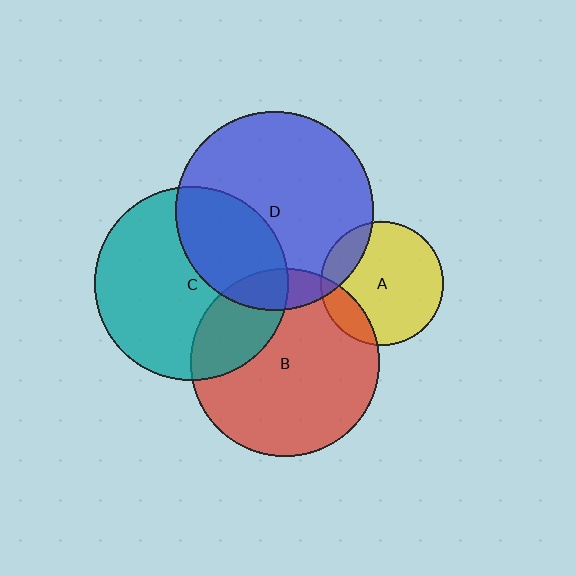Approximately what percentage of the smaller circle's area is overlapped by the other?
Approximately 15%.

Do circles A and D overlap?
Yes.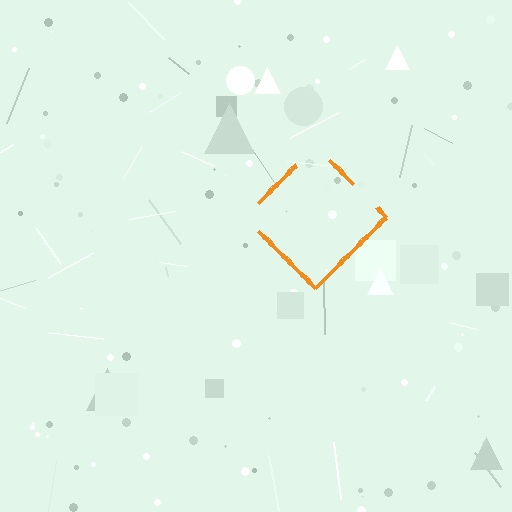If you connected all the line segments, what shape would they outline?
They would outline a diamond.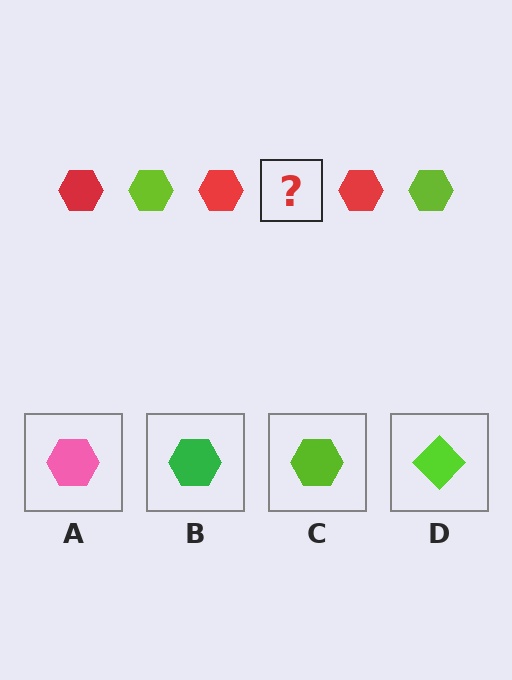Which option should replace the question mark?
Option C.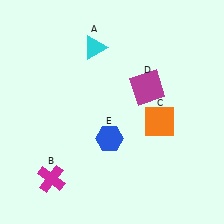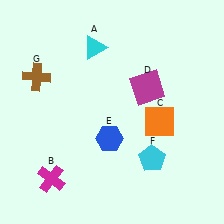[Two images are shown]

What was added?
A cyan pentagon (F), a brown cross (G) were added in Image 2.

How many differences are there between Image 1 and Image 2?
There are 2 differences between the two images.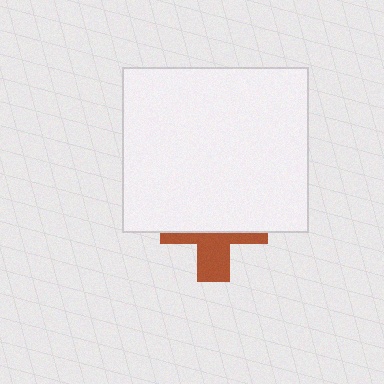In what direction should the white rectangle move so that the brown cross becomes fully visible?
The white rectangle should move up. That is the shortest direction to clear the overlap and leave the brown cross fully visible.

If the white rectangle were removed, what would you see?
You would see the complete brown cross.